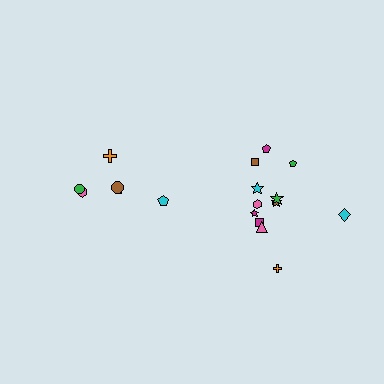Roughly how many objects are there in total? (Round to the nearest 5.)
Roughly 20 objects in total.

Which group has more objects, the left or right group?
The right group.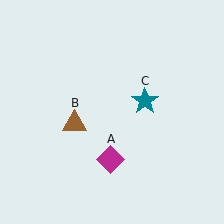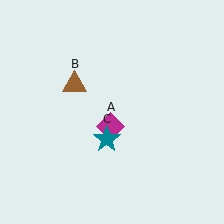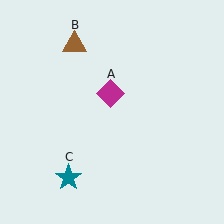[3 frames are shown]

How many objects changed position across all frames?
3 objects changed position: magenta diamond (object A), brown triangle (object B), teal star (object C).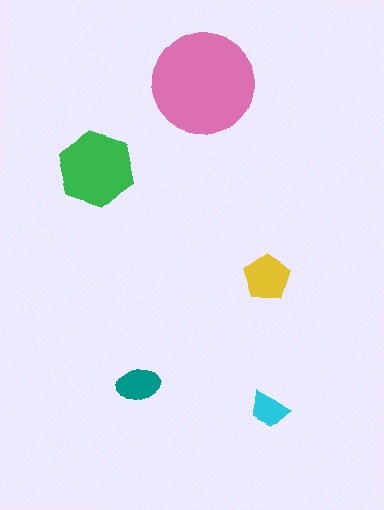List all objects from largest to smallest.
The pink circle, the green hexagon, the yellow pentagon, the teal ellipse, the cyan trapezoid.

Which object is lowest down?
The cyan trapezoid is bottommost.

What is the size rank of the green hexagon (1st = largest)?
2nd.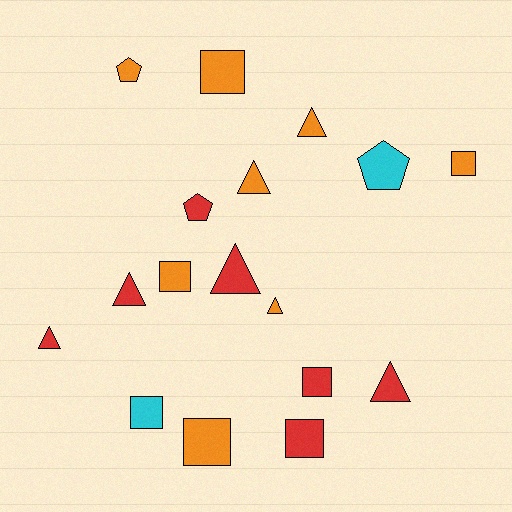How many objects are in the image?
There are 17 objects.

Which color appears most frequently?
Orange, with 8 objects.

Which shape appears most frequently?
Square, with 7 objects.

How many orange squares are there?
There are 4 orange squares.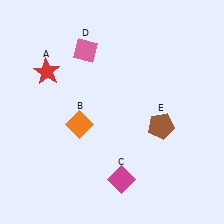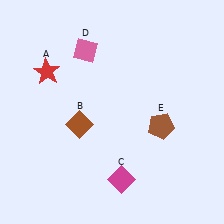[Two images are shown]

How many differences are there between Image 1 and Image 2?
There is 1 difference between the two images.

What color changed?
The diamond (B) changed from orange in Image 1 to brown in Image 2.